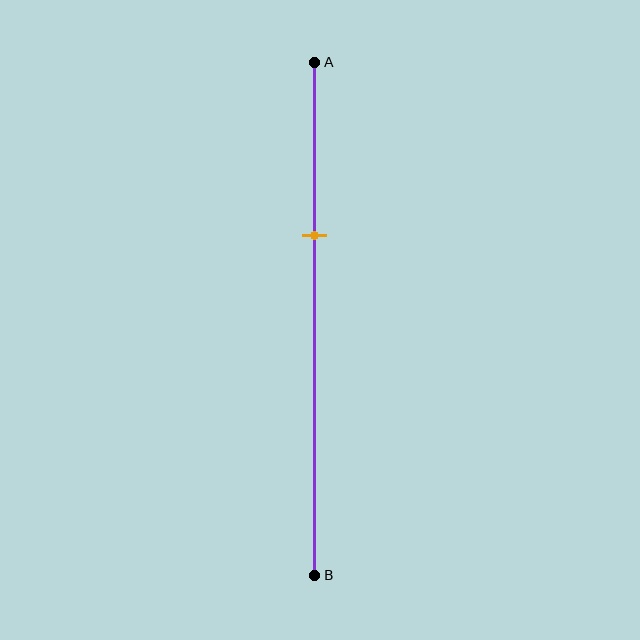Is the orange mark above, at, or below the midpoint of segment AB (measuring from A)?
The orange mark is above the midpoint of segment AB.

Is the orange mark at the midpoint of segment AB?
No, the mark is at about 35% from A, not at the 50% midpoint.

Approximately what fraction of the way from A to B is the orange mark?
The orange mark is approximately 35% of the way from A to B.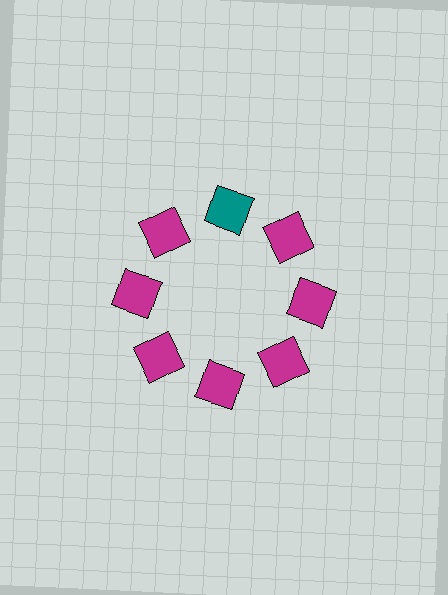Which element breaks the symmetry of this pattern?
The teal square at roughly the 12 o'clock position breaks the symmetry. All other shapes are magenta squares.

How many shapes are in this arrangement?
There are 8 shapes arranged in a ring pattern.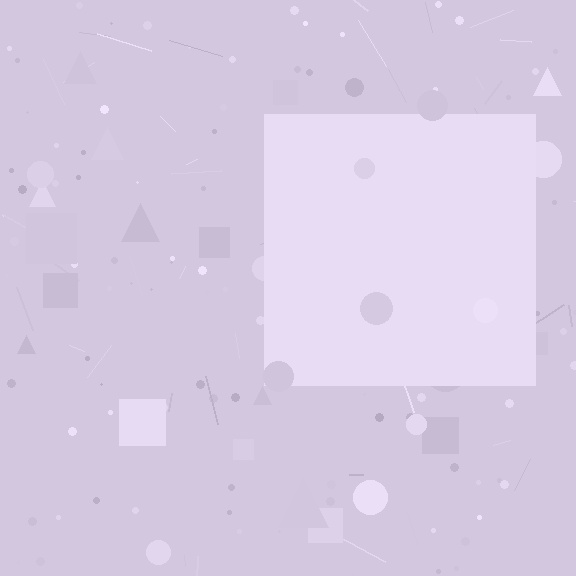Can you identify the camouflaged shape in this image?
The camouflaged shape is a square.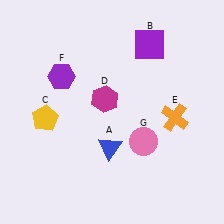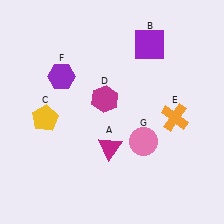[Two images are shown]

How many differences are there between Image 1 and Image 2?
There is 1 difference between the two images.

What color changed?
The triangle (A) changed from blue in Image 1 to magenta in Image 2.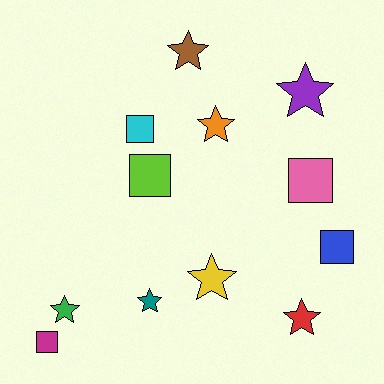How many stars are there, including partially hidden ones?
There are 7 stars.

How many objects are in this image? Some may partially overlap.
There are 12 objects.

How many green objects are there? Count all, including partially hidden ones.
There is 1 green object.